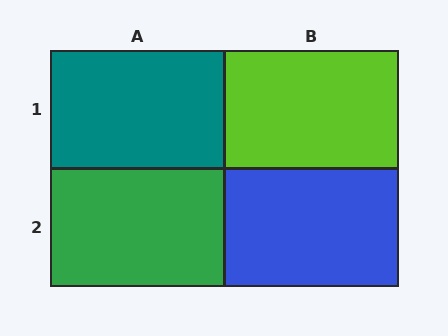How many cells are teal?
1 cell is teal.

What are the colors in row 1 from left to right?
Teal, lime.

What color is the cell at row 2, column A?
Green.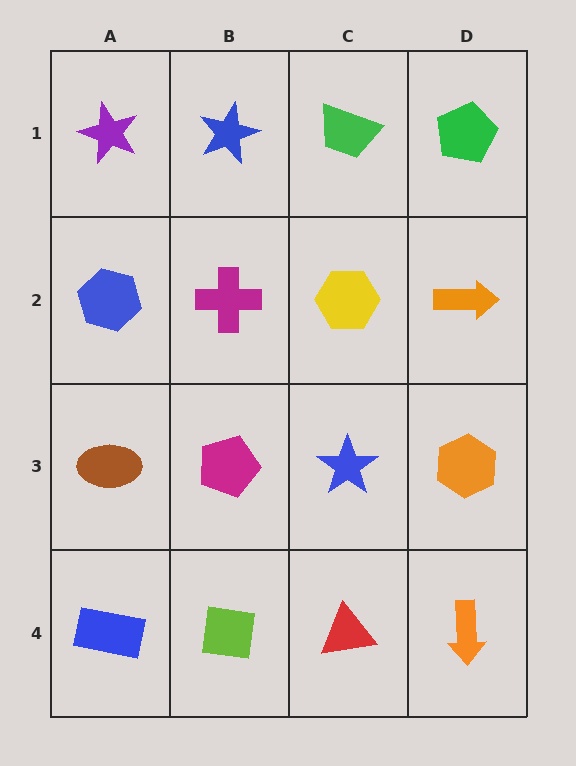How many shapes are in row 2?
4 shapes.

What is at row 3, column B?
A magenta pentagon.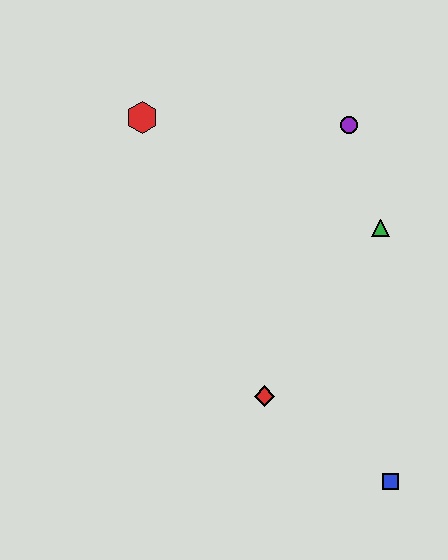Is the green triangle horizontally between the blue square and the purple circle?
Yes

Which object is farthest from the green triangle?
The red hexagon is farthest from the green triangle.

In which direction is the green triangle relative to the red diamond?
The green triangle is above the red diamond.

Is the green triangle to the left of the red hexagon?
No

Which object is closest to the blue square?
The red diamond is closest to the blue square.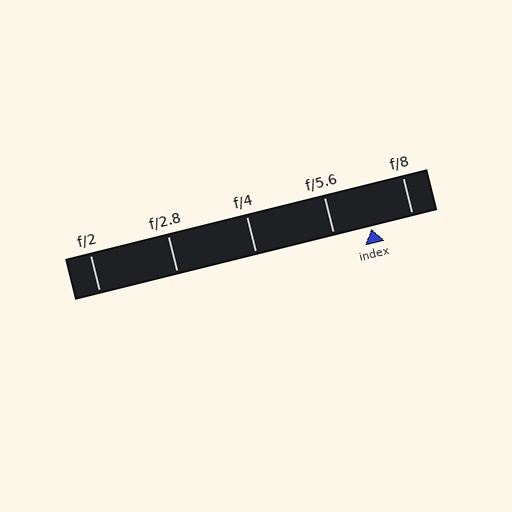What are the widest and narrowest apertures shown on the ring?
The widest aperture shown is f/2 and the narrowest is f/8.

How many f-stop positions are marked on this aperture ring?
There are 5 f-stop positions marked.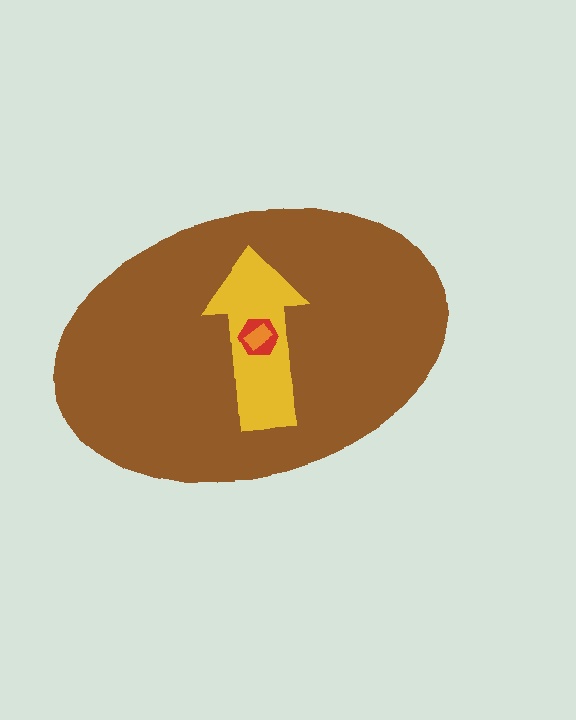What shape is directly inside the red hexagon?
The orange rectangle.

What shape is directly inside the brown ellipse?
The yellow arrow.